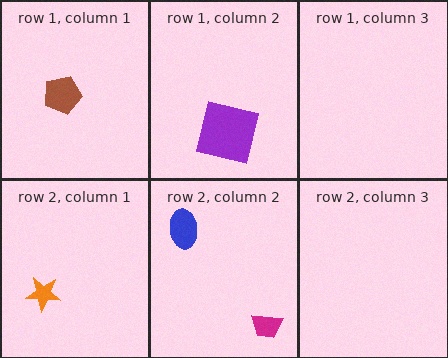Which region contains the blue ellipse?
The row 2, column 2 region.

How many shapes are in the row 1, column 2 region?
1.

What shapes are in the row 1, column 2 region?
The purple square.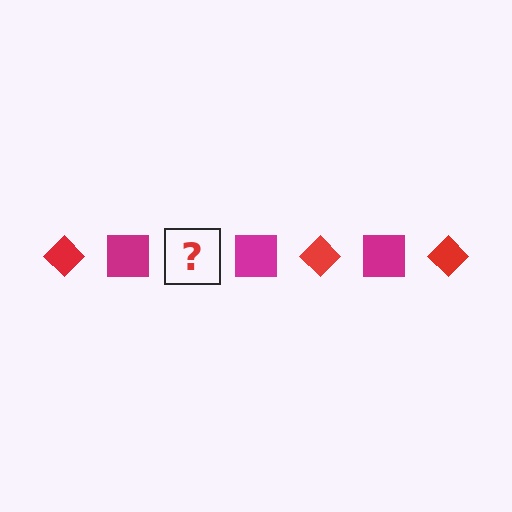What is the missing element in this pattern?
The missing element is a red diamond.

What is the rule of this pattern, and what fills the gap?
The rule is that the pattern alternates between red diamond and magenta square. The gap should be filled with a red diamond.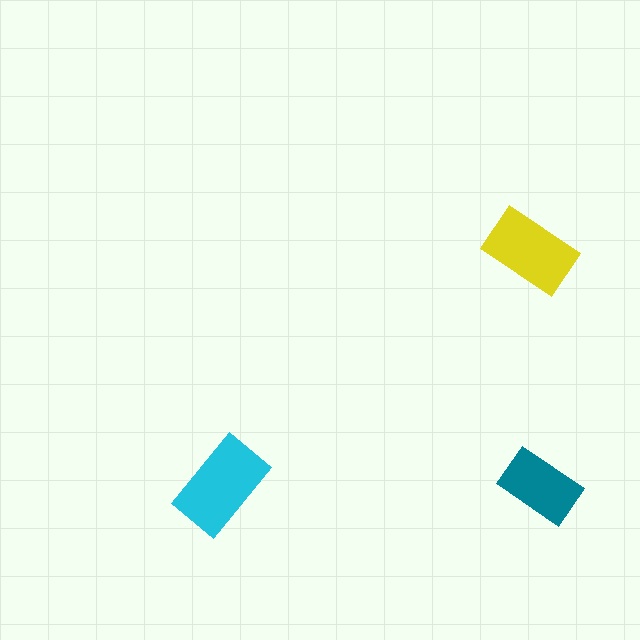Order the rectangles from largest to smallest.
the cyan one, the yellow one, the teal one.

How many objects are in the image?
There are 3 objects in the image.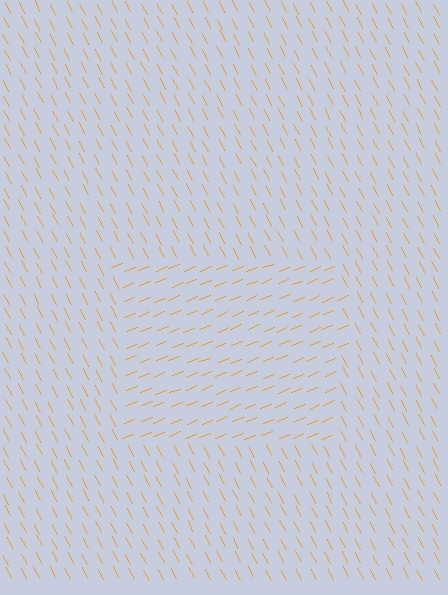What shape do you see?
I see a rectangle.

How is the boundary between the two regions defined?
The boundary is defined purely by a change in line orientation (approximately 84 degrees difference). All lines are the same color and thickness.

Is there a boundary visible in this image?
Yes, there is a texture boundary formed by a change in line orientation.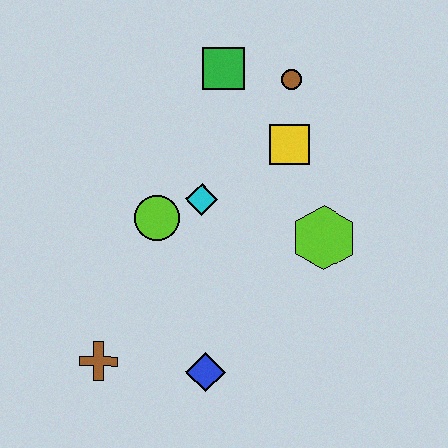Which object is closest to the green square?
The brown circle is closest to the green square.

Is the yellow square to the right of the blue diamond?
Yes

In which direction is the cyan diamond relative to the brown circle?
The cyan diamond is below the brown circle.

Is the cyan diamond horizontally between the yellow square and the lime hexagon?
No